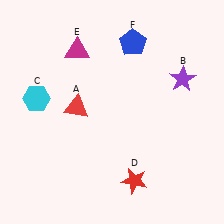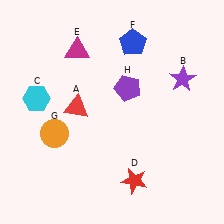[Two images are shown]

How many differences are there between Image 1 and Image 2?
There are 2 differences between the two images.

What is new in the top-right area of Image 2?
A purple pentagon (H) was added in the top-right area of Image 2.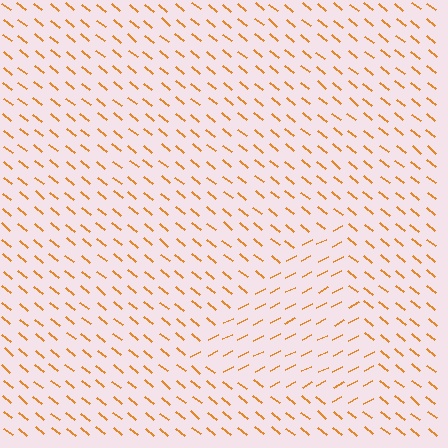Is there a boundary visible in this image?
Yes, there is a texture boundary formed by a change in line orientation.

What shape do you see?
I see a triangle.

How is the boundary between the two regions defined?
The boundary is defined purely by a change in line orientation (approximately 66 degrees difference). All lines are the same color and thickness.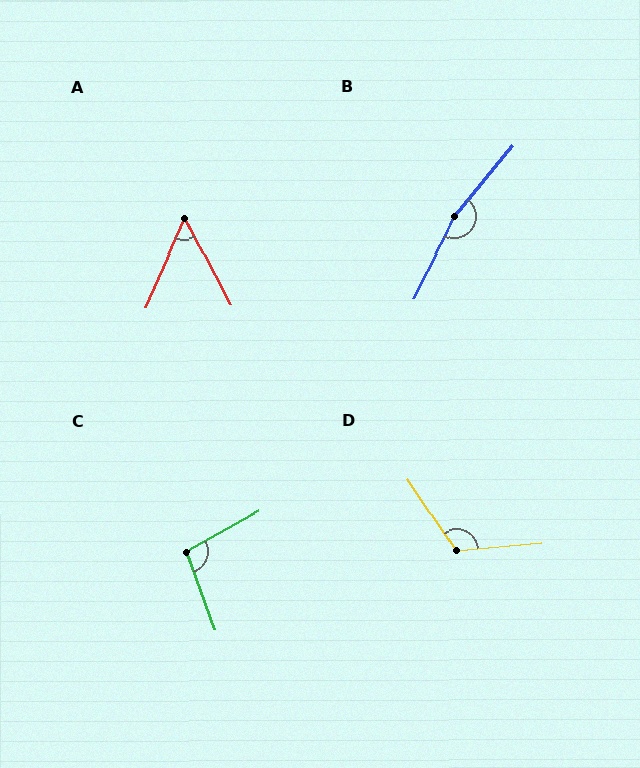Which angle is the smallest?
A, at approximately 52 degrees.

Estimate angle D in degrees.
Approximately 118 degrees.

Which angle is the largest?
B, at approximately 167 degrees.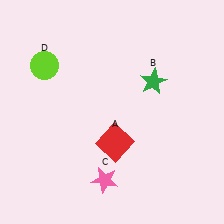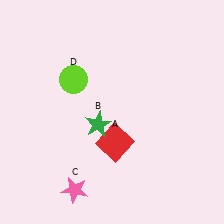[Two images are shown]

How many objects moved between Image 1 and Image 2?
3 objects moved between the two images.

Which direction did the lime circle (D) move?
The lime circle (D) moved right.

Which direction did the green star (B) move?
The green star (B) moved left.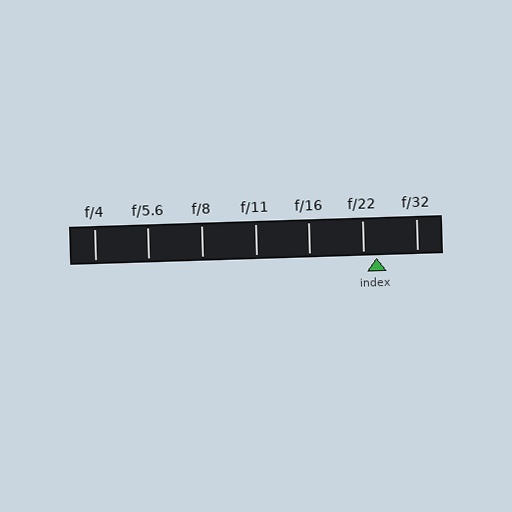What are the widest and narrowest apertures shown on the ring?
The widest aperture shown is f/4 and the narrowest is f/32.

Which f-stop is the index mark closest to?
The index mark is closest to f/22.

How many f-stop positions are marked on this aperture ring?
There are 7 f-stop positions marked.